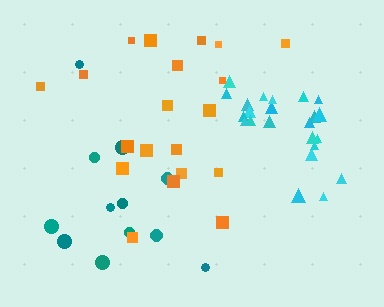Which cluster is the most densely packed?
Cyan.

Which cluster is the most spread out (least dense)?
Teal.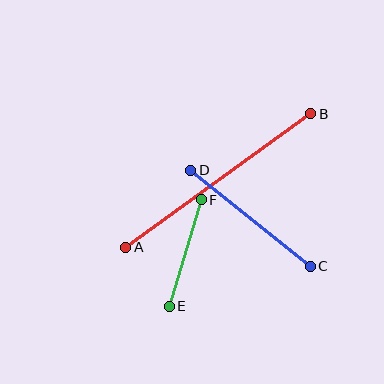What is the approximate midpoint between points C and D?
The midpoint is at approximately (250, 218) pixels.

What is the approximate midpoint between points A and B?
The midpoint is at approximately (218, 181) pixels.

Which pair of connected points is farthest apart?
Points A and B are farthest apart.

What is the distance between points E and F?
The distance is approximately 112 pixels.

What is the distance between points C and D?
The distance is approximately 154 pixels.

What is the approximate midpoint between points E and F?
The midpoint is at approximately (185, 253) pixels.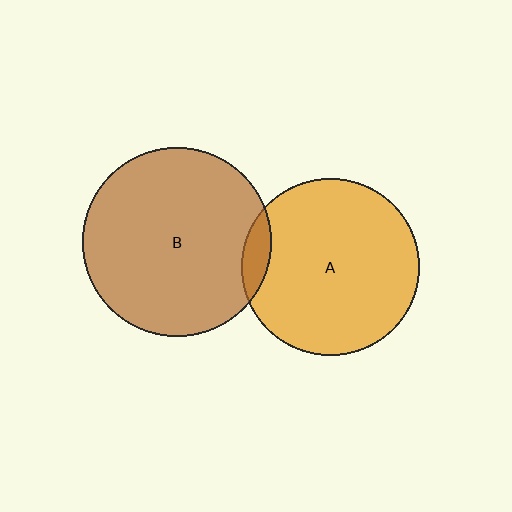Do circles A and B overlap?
Yes.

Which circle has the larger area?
Circle B (brown).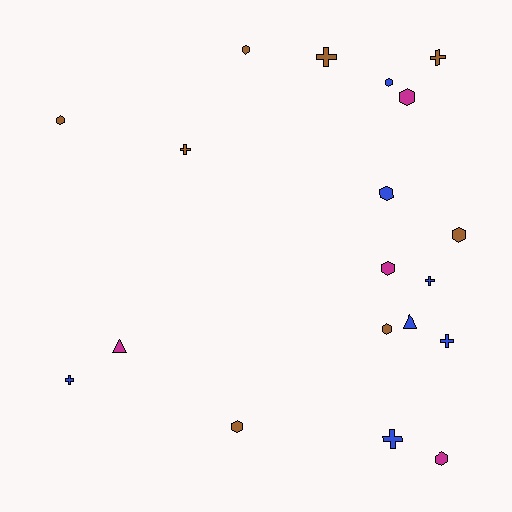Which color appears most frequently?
Brown, with 8 objects.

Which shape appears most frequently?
Hexagon, with 10 objects.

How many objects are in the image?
There are 19 objects.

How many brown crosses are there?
There are 3 brown crosses.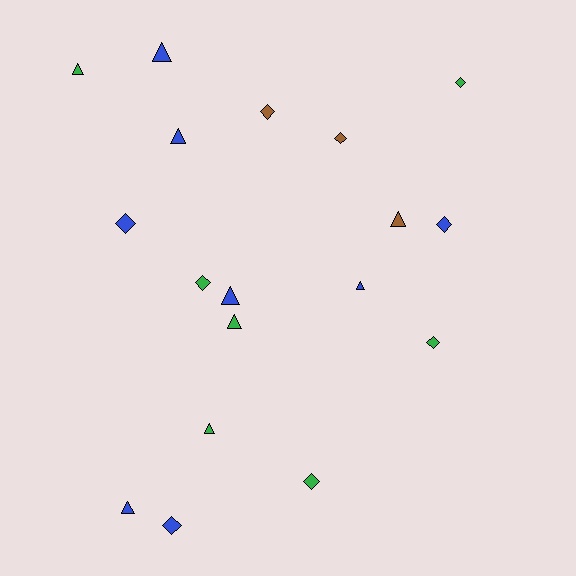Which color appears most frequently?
Blue, with 8 objects.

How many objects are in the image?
There are 18 objects.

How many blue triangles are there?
There are 5 blue triangles.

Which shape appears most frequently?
Triangle, with 9 objects.